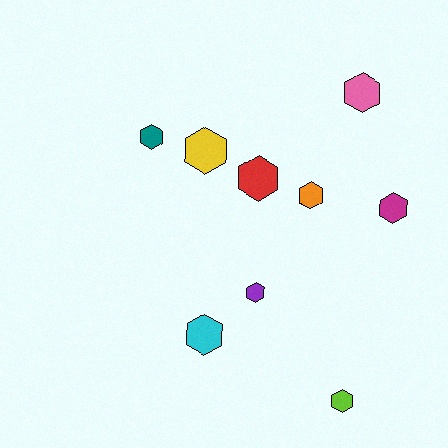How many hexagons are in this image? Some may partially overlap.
There are 9 hexagons.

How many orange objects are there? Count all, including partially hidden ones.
There is 1 orange object.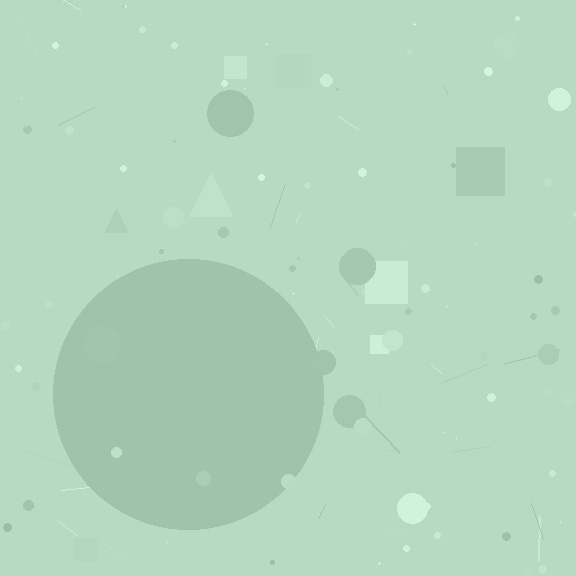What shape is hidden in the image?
A circle is hidden in the image.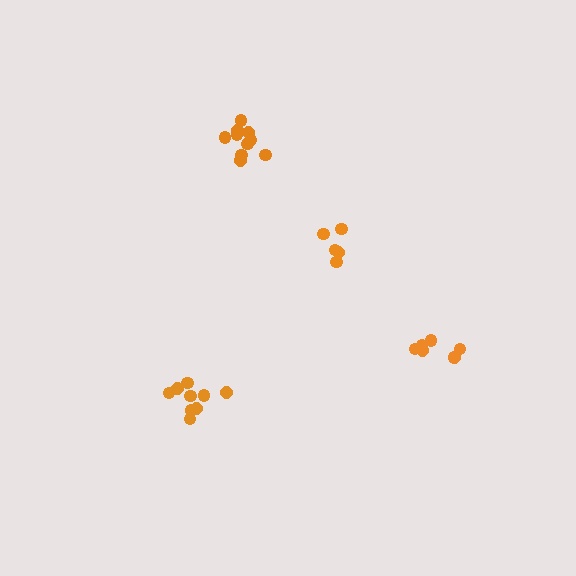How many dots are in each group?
Group 1: 7 dots, Group 2: 9 dots, Group 3: 11 dots, Group 4: 5 dots (32 total).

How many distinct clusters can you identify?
There are 4 distinct clusters.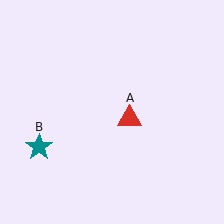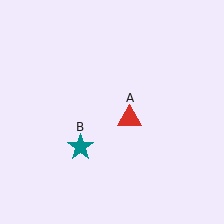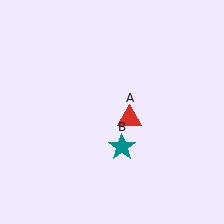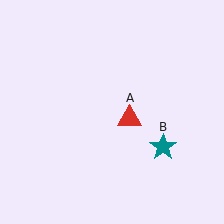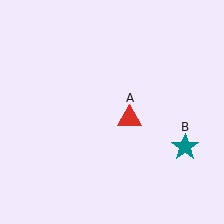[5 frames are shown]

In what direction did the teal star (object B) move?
The teal star (object B) moved right.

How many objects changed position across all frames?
1 object changed position: teal star (object B).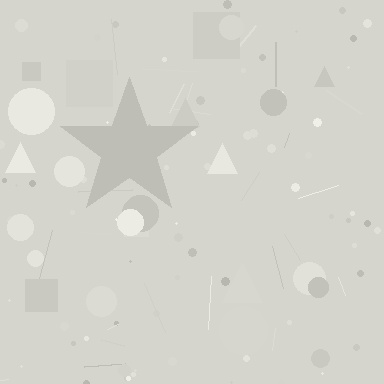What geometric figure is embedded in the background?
A star is embedded in the background.